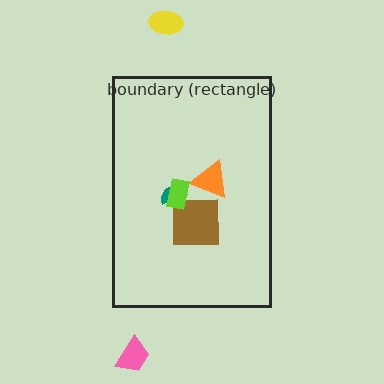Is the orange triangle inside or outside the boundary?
Inside.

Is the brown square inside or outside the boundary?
Inside.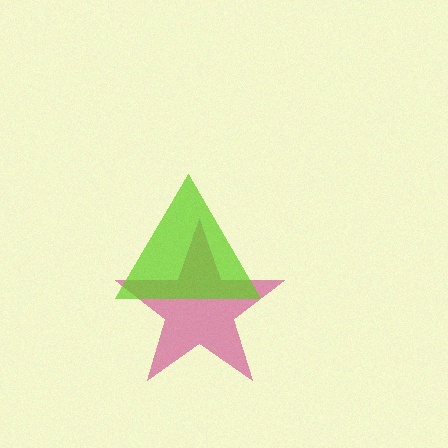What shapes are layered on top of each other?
The layered shapes are: a magenta star, a lime triangle.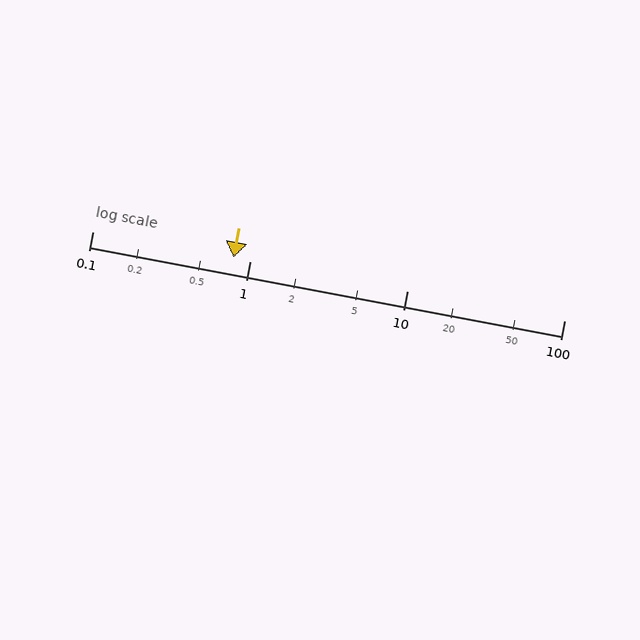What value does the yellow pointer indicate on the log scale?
The pointer indicates approximately 0.79.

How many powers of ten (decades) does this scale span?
The scale spans 3 decades, from 0.1 to 100.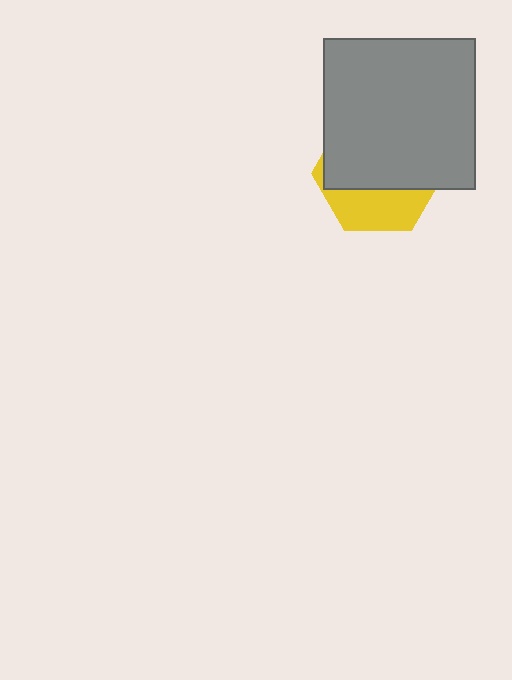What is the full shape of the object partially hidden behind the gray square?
The partially hidden object is a yellow hexagon.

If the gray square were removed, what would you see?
You would see the complete yellow hexagon.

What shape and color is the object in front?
The object in front is a gray square.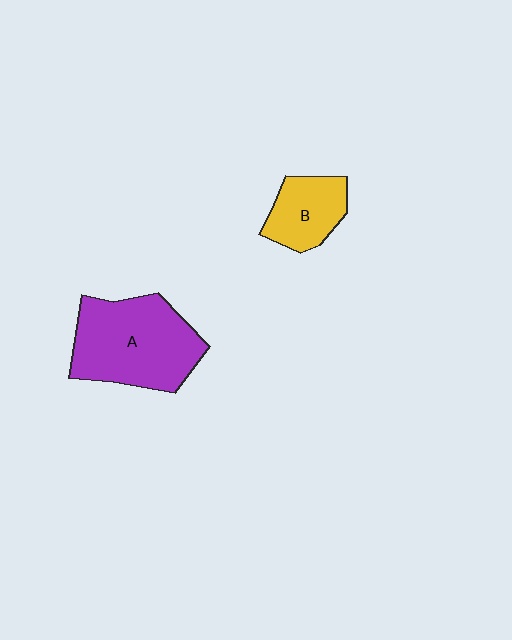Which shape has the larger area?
Shape A (purple).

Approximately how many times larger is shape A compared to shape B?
Approximately 2.1 times.